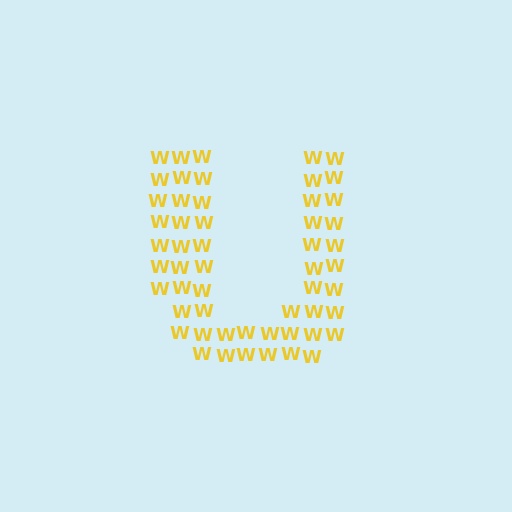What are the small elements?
The small elements are letter W's.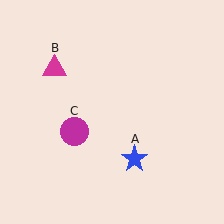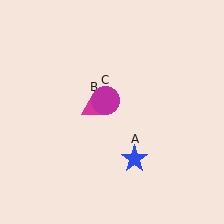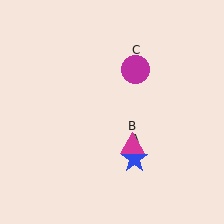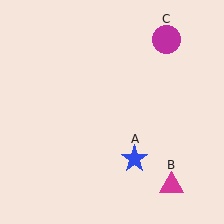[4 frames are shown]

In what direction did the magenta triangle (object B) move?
The magenta triangle (object B) moved down and to the right.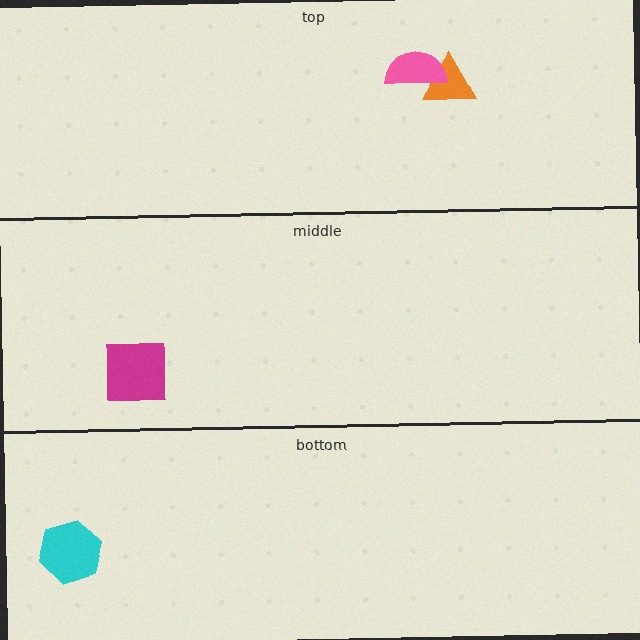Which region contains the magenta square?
The middle region.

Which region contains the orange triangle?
The top region.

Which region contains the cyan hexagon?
The bottom region.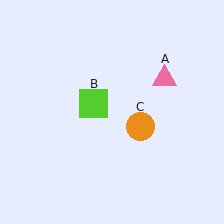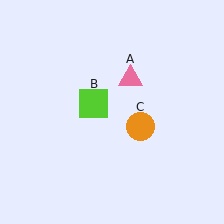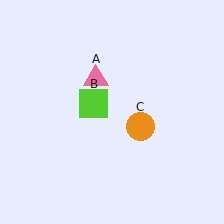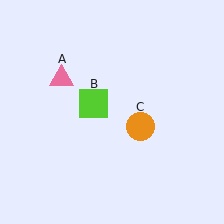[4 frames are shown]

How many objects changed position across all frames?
1 object changed position: pink triangle (object A).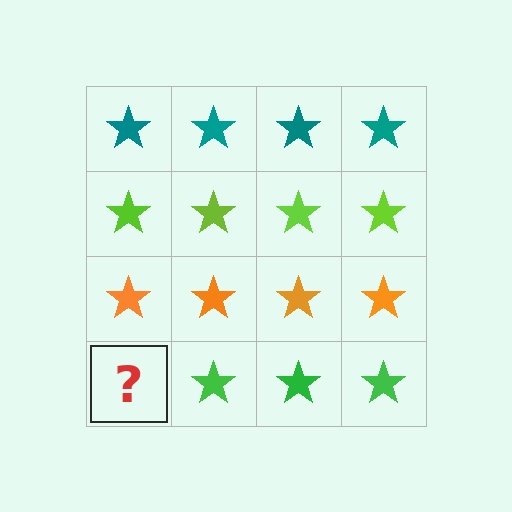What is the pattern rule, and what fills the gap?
The rule is that each row has a consistent color. The gap should be filled with a green star.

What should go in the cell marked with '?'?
The missing cell should contain a green star.